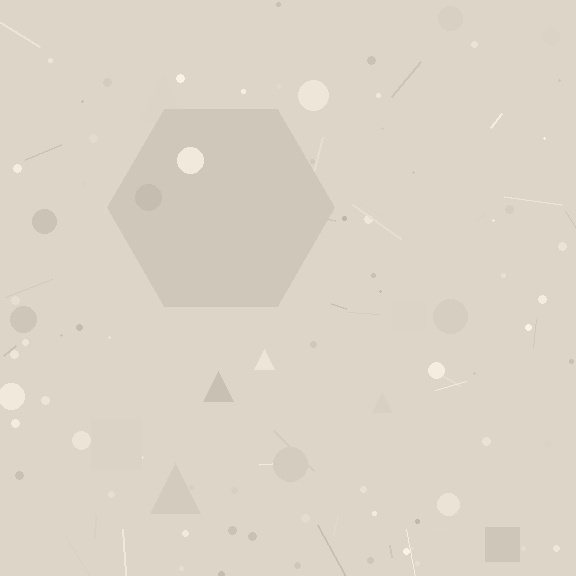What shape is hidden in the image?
A hexagon is hidden in the image.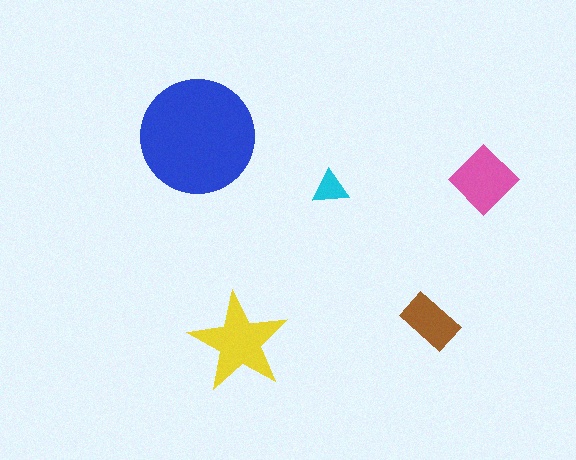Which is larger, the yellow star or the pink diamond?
The yellow star.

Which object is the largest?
The blue circle.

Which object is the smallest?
The cyan triangle.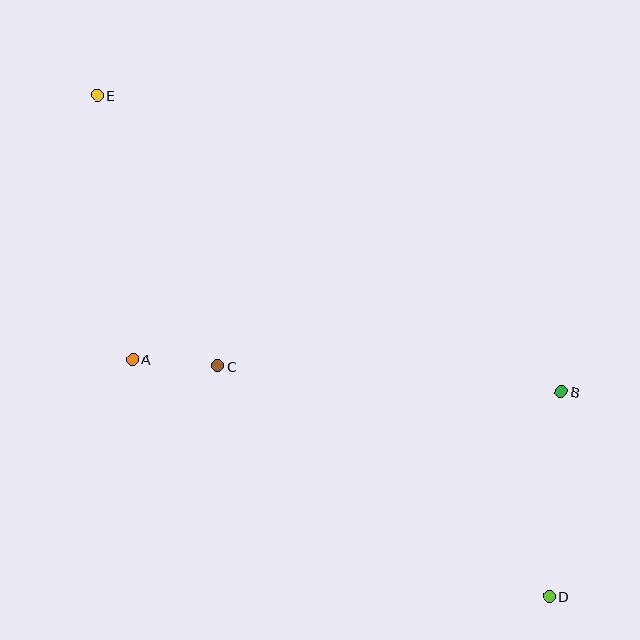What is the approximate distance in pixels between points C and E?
The distance between C and E is approximately 296 pixels.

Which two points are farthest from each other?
Points D and E are farthest from each other.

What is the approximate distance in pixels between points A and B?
The distance between A and B is approximately 430 pixels.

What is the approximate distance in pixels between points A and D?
The distance between A and D is approximately 479 pixels.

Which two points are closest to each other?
Points A and C are closest to each other.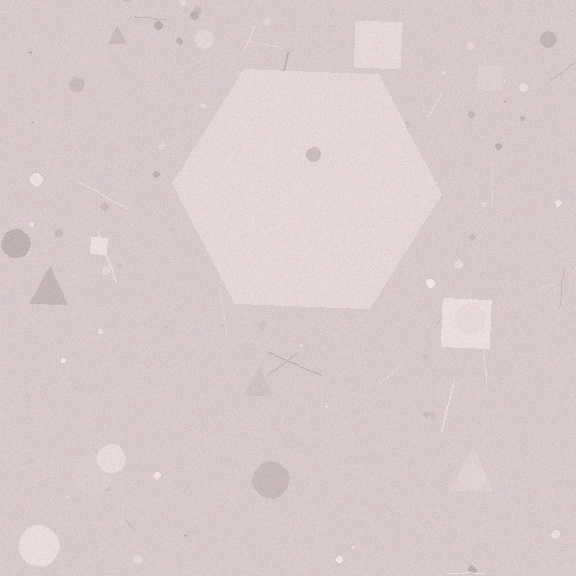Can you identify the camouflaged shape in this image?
The camouflaged shape is a hexagon.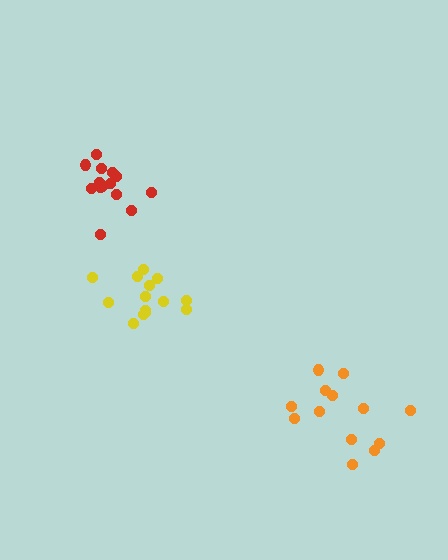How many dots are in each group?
Group 1: 13 dots, Group 2: 14 dots, Group 3: 14 dots (41 total).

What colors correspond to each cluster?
The clusters are colored: orange, yellow, red.